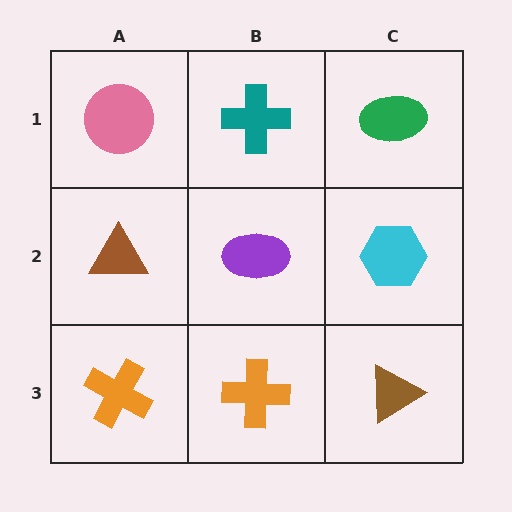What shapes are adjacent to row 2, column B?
A teal cross (row 1, column B), an orange cross (row 3, column B), a brown triangle (row 2, column A), a cyan hexagon (row 2, column C).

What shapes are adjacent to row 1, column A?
A brown triangle (row 2, column A), a teal cross (row 1, column B).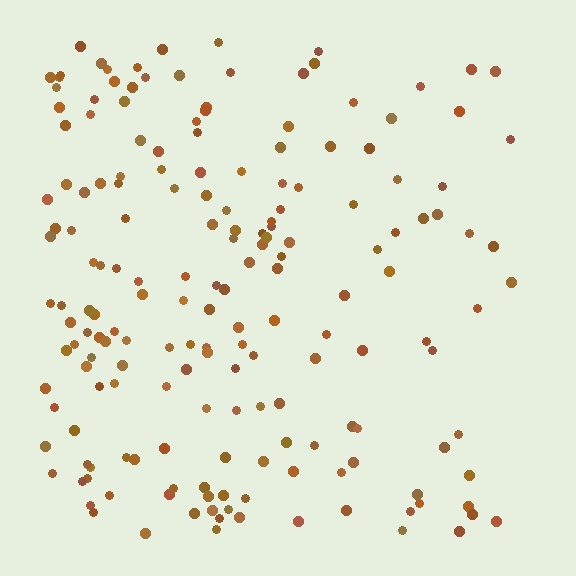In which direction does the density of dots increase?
From right to left, with the left side densest.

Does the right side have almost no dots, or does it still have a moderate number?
Still a moderate number, just noticeably fewer than the left.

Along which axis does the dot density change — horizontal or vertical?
Horizontal.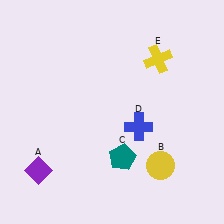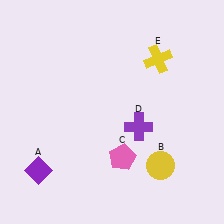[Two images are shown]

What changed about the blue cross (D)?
In Image 1, D is blue. In Image 2, it changed to purple.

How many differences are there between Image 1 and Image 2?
There are 2 differences between the two images.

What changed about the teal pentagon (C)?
In Image 1, C is teal. In Image 2, it changed to pink.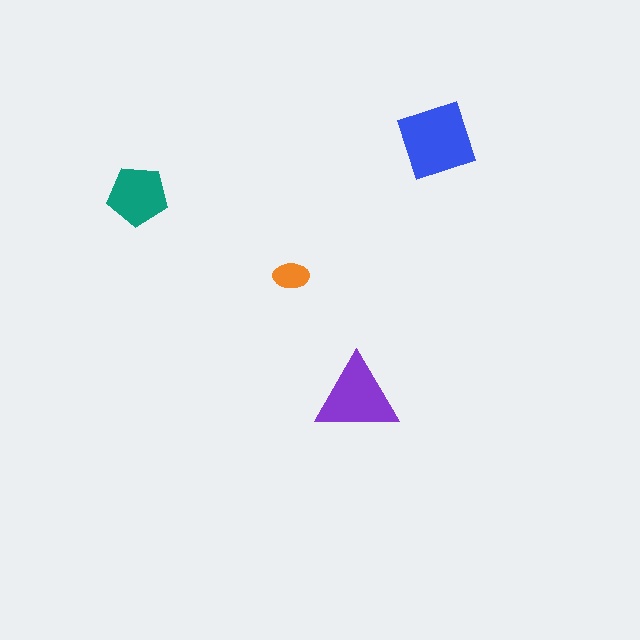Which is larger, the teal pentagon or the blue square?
The blue square.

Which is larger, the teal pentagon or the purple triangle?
The purple triangle.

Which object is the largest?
The blue square.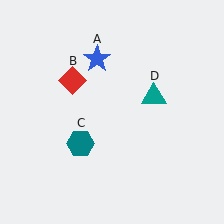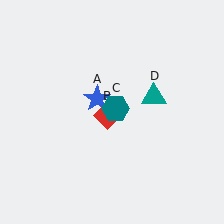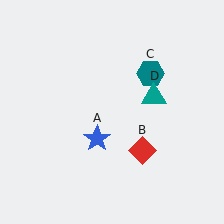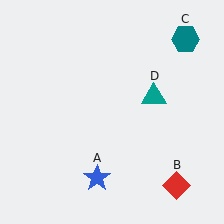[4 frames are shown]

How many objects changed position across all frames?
3 objects changed position: blue star (object A), red diamond (object B), teal hexagon (object C).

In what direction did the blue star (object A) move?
The blue star (object A) moved down.